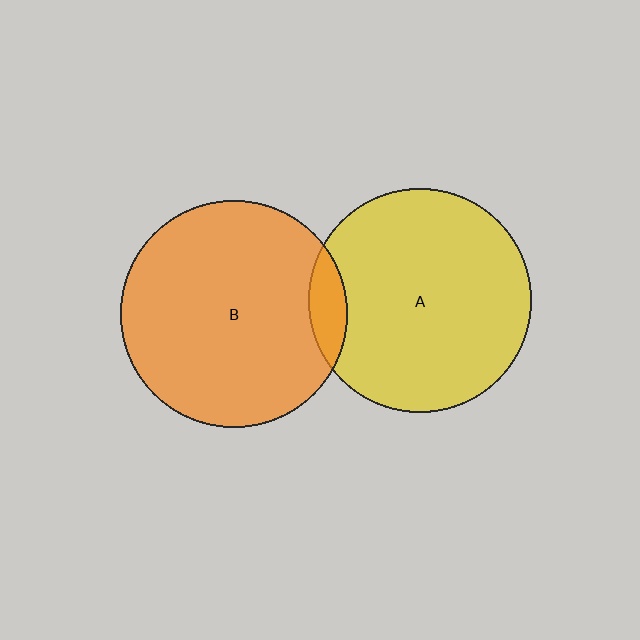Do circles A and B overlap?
Yes.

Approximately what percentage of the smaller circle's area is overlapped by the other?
Approximately 10%.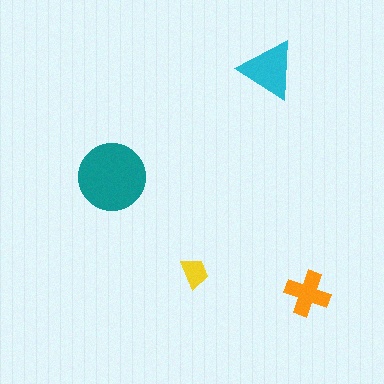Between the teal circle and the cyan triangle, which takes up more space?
The teal circle.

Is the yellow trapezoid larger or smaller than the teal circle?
Smaller.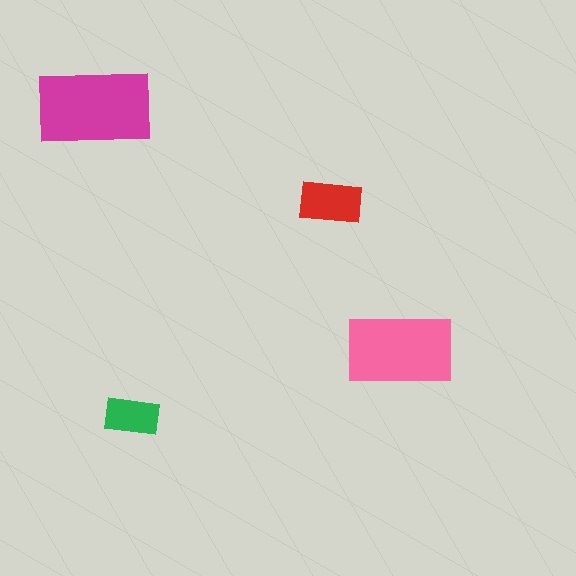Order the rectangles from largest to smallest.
the magenta one, the pink one, the red one, the green one.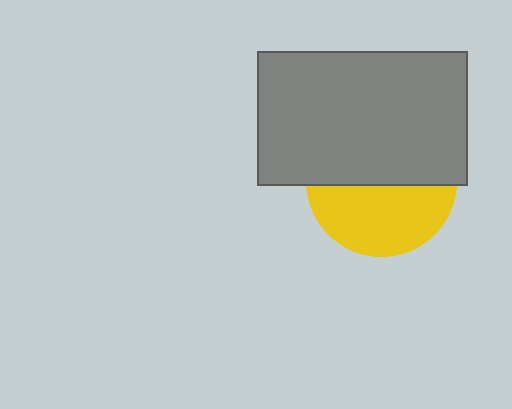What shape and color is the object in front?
The object in front is a gray rectangle.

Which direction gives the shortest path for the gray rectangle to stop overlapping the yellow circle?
Moving up gives the shortest separation.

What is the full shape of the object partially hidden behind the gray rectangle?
The partially hidden object is a yellow circle.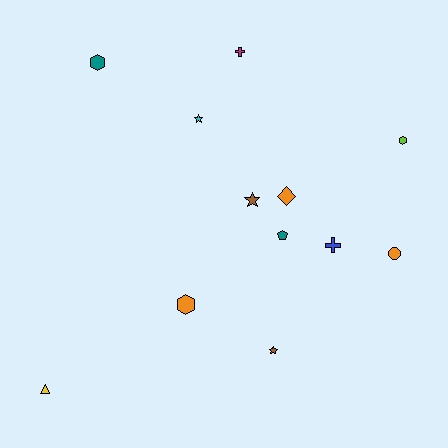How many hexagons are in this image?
There are 3 hexagons.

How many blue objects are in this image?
There is 1 blue object.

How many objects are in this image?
There are 12 objects.